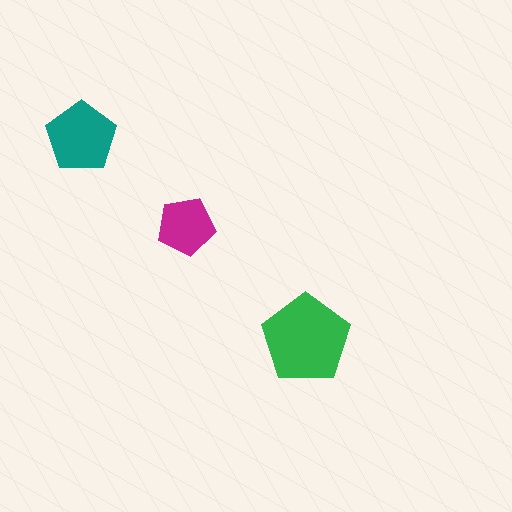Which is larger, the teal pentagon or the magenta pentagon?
The teal one.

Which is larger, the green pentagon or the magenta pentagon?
The green one.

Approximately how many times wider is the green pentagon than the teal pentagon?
About 1.5 times wider.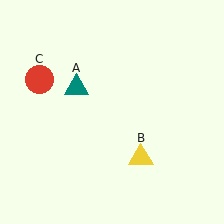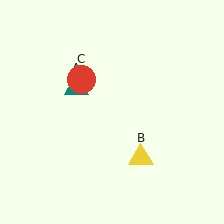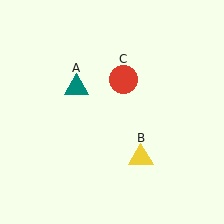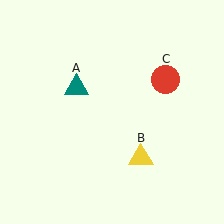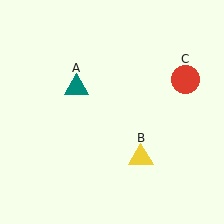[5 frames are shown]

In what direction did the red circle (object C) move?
The red circle (object C) moved right.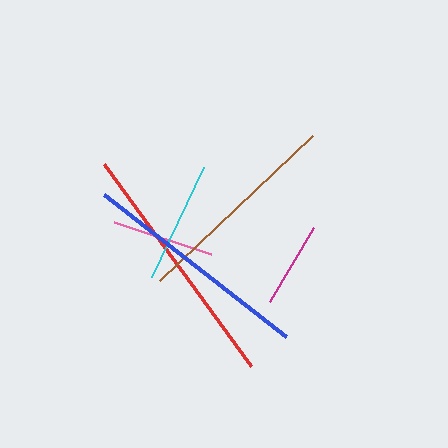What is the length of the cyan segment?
The cyan segment is approximately 121 pixels long.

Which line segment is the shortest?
The magenta line is the shortest at approximately 87 pixels.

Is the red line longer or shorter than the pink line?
The red line is longer than the pink line.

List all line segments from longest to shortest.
From longest to shortest: red, blue, brown, cyan, pink, magenta.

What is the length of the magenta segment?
The magenta segment is approximately 87 pixels long.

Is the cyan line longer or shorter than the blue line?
The blue line is longer than the cyan line.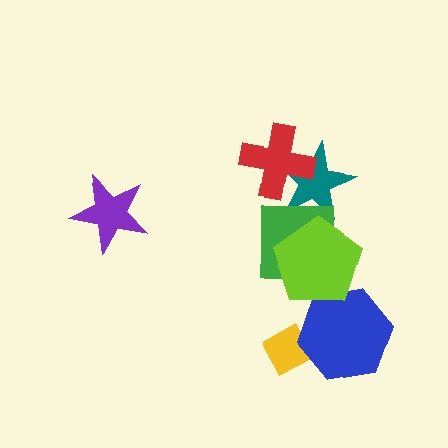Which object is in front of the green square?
The lime pentagon is in front of the green square.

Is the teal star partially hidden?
Yes, it is partially covered by another shape.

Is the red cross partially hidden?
No, no other shape covers it.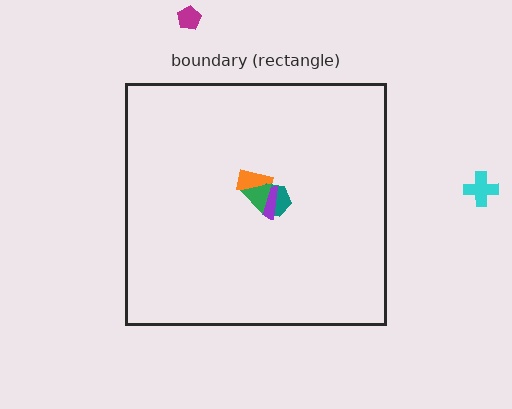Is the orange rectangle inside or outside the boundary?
Inside.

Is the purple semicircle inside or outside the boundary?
Inside.